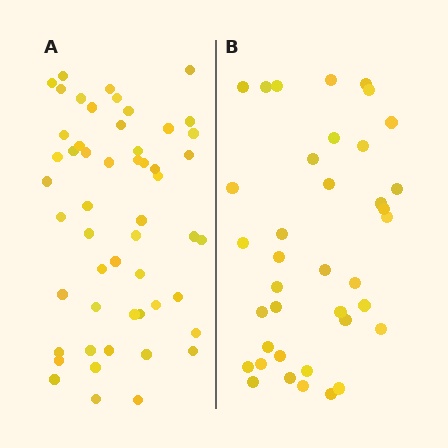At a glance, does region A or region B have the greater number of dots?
Region A (the left region) has more dots.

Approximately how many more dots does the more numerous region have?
Region A has approximately 15 more dots than region B.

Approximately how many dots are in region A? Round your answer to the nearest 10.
About 50 dots. (The exact count is 53, which rounds to 50.)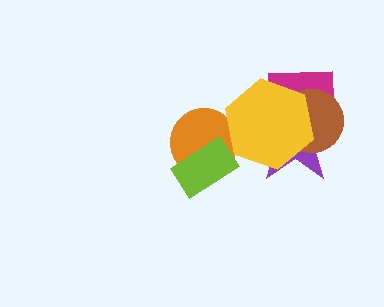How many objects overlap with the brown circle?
3 objects overlap with the brown circle.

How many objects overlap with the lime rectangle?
1 object overlaps with the lime rectangle.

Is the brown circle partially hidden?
Yes, it is partially covered by another shape.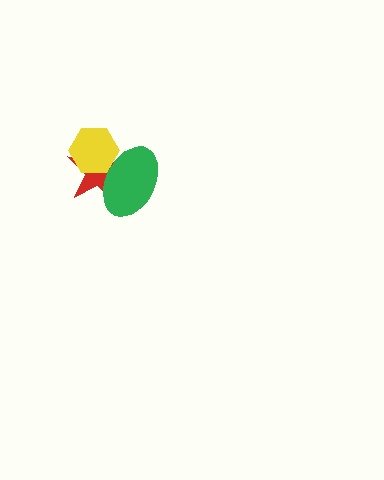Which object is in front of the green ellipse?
The yellow hexagon is in front of the green ellipse.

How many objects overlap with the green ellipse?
2 objects overlap with the green ellipse.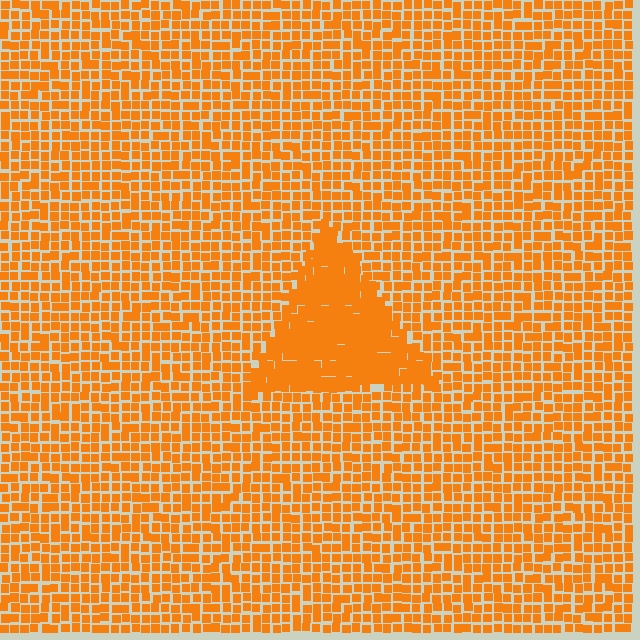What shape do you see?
I see a triangle.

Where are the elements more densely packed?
The elements are more densely packed inside the triangle boundary.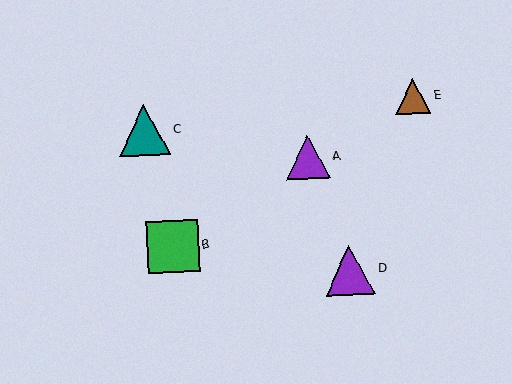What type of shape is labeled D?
Shape D is a purple triangle.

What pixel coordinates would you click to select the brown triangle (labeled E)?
Click at (413, 96) to select the brown triangle E.